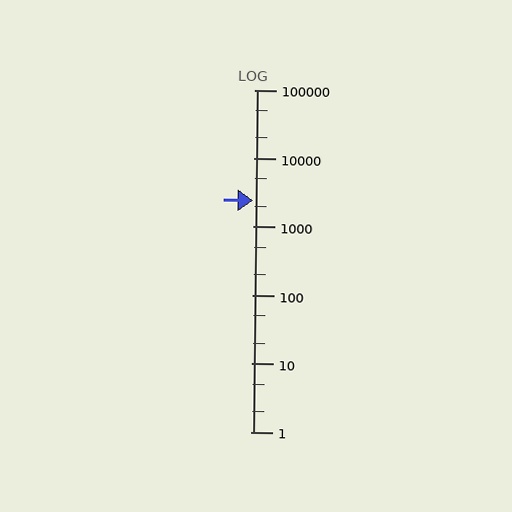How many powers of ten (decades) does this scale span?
The scale spans 5 decades, from 1 to 100000.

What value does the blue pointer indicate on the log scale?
The pointer indicates approximately 2400.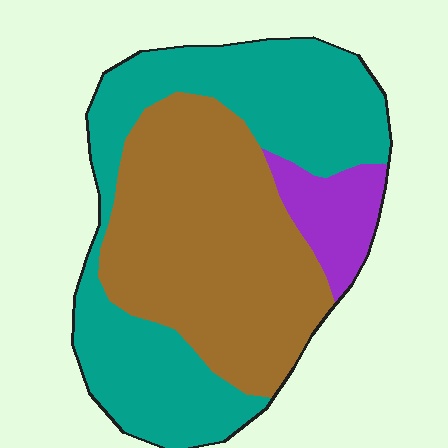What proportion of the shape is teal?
Teal covers about 45% of the shape.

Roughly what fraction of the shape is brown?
Brown covers roughly 45% of the shape.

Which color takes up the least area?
Purple, at roughly 10%.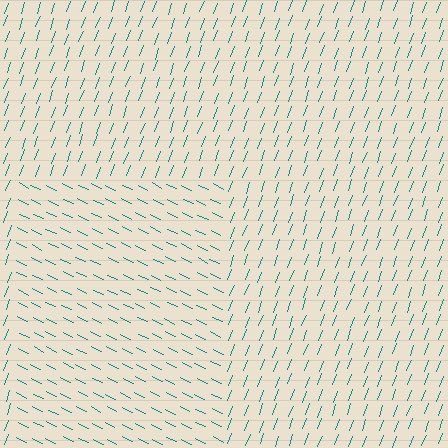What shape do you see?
I see a rectangle.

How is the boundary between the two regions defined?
The boundary is defined purely by a change in line orientation (approximately 84 degrees difference). All lines are the same color and thickness.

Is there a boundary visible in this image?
Yes, there is a texture boundary formed by a change in line orientation.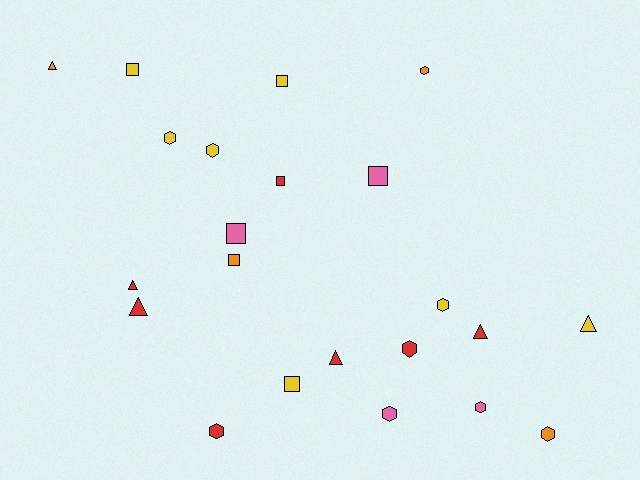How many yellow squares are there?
There are 3 yellow squares.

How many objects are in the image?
There are 22 objects.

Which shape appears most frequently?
Hexagon, with 9 objects.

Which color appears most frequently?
Red, with 7 objects.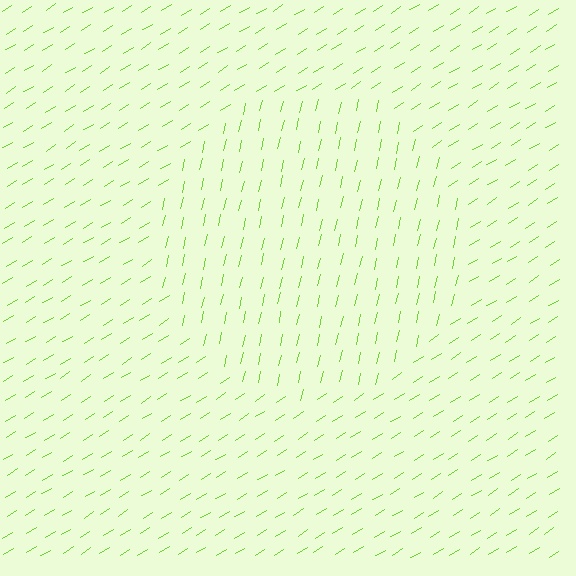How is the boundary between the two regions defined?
The boundary is defined purely by a change in line orientation (approximately 45 degrees difference). All lines are the same color and thickness.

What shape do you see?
I see a circle.